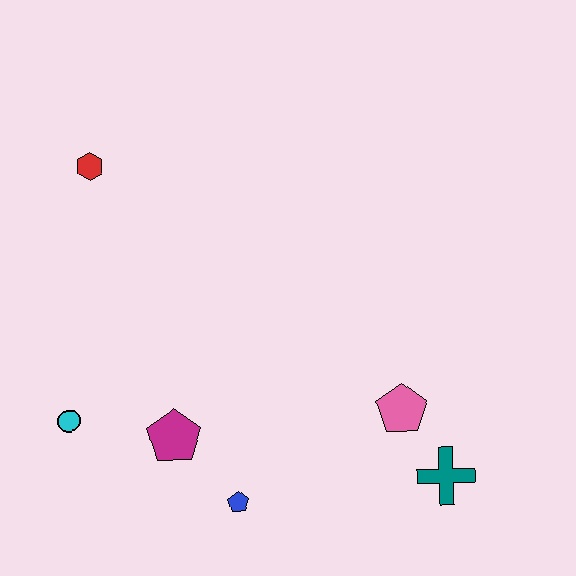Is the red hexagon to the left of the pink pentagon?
Yes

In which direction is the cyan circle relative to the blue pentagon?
The cyan circle is to the left of the blue pentagon.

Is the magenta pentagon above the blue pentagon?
Yes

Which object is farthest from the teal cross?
The red hexagon is farthest from the teal cross.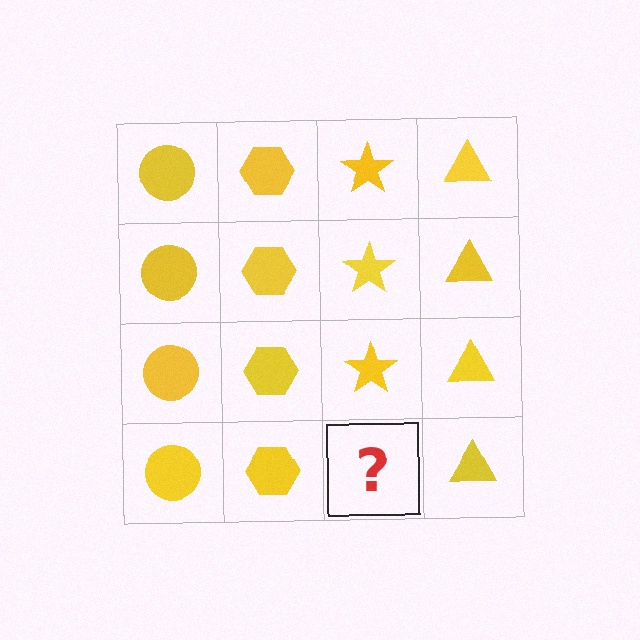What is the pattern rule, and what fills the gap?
The rule is that each column has a consistent shape. The gap should be filled with a yellow star.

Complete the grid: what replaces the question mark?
The question mark should be replaced with a yellow star.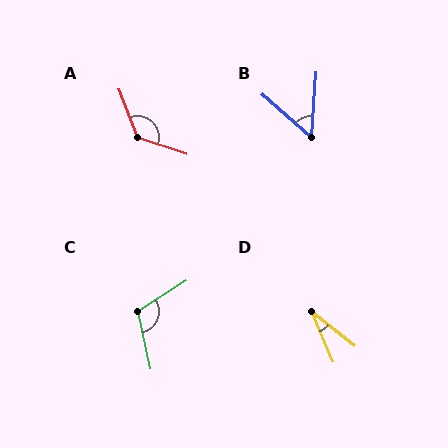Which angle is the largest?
A, at approximately 129 degrees.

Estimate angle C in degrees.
Approximately 111 degrees.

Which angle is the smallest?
D, at approximately 29 degrees.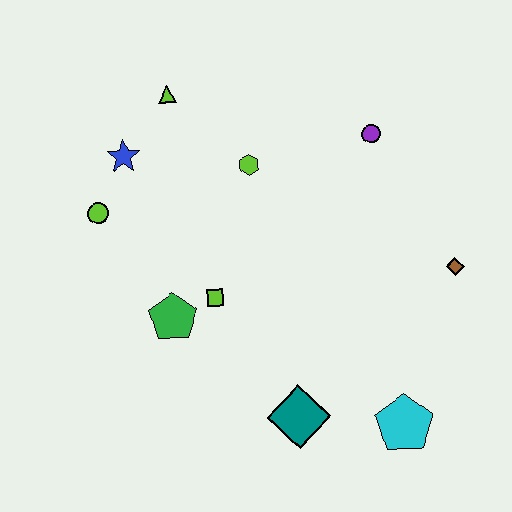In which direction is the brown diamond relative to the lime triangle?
The brown diamond is to the right of the lime triangle.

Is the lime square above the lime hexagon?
No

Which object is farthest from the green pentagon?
The brown diamond is farthest from the green pentagon.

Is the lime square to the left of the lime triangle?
No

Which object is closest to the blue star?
The lime circle is closest to the blue star.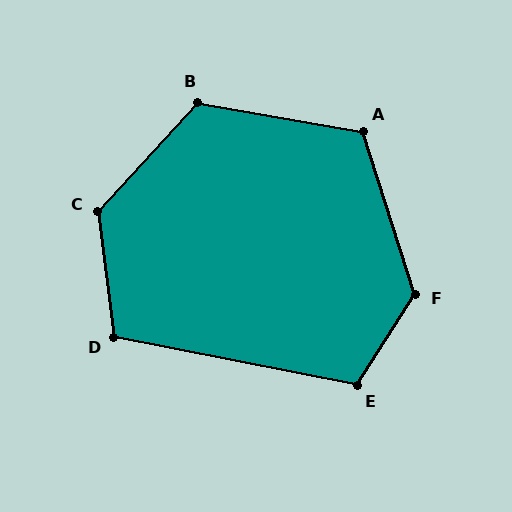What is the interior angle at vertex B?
Approximately 123 degrees (obtuse).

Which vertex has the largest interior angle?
C, at approximately 131 degrees.